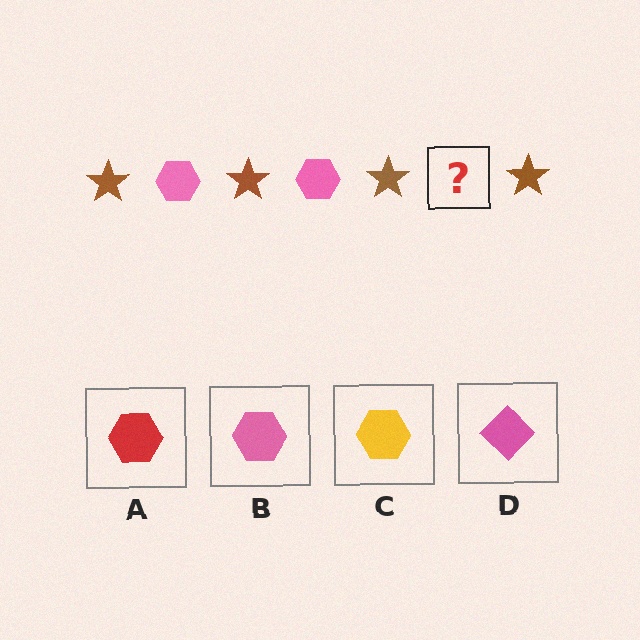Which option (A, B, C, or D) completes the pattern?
B.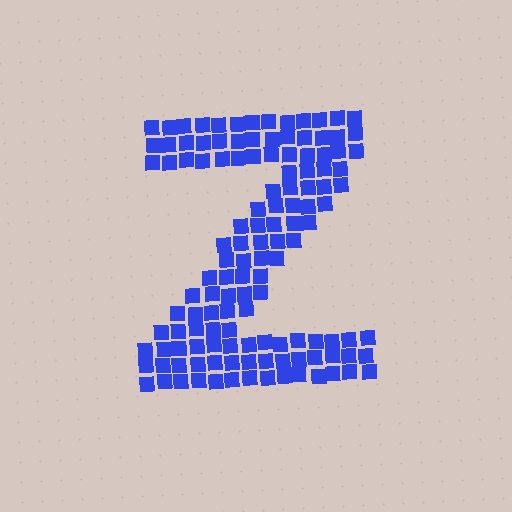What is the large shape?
The large shape is the letter Z.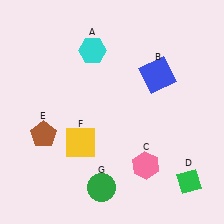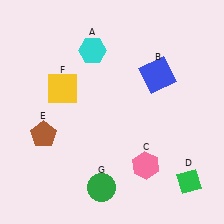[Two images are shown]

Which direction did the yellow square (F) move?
The yellow square (F) moved up.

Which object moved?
The yellow square (F) moved up.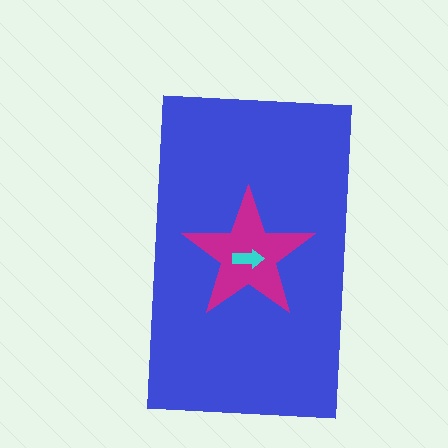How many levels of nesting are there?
3.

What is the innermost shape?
The cyan arrow.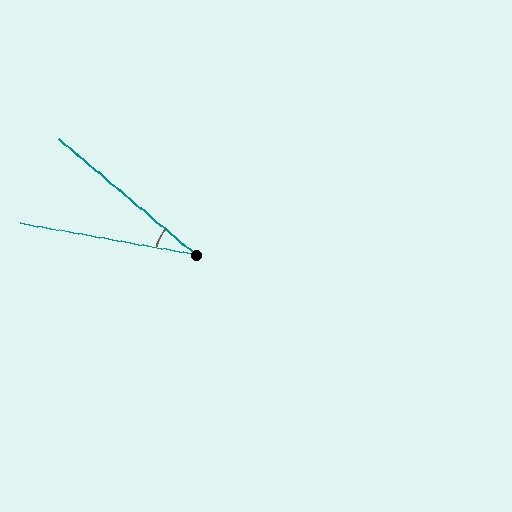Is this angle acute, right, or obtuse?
It is acute.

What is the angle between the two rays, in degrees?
Approximately 30 degrees.